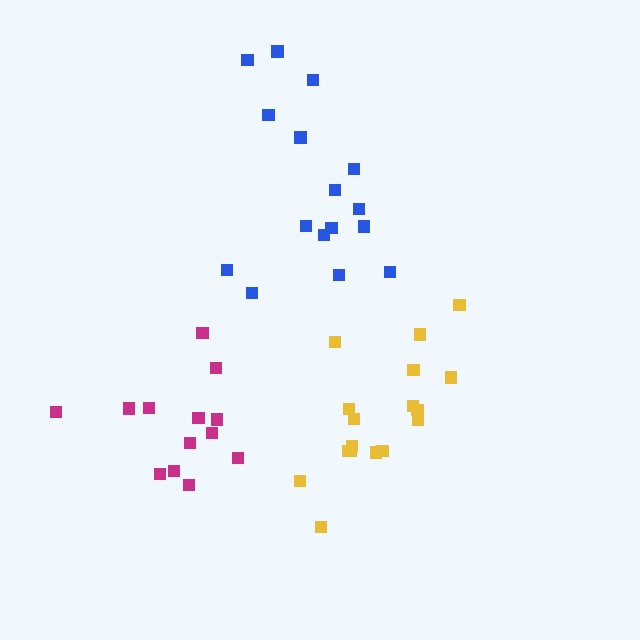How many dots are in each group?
Group 1: 13 dots, Group 2: 16 dots, Group 3: 17 dots (46 total).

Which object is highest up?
The blue cluster is topmost.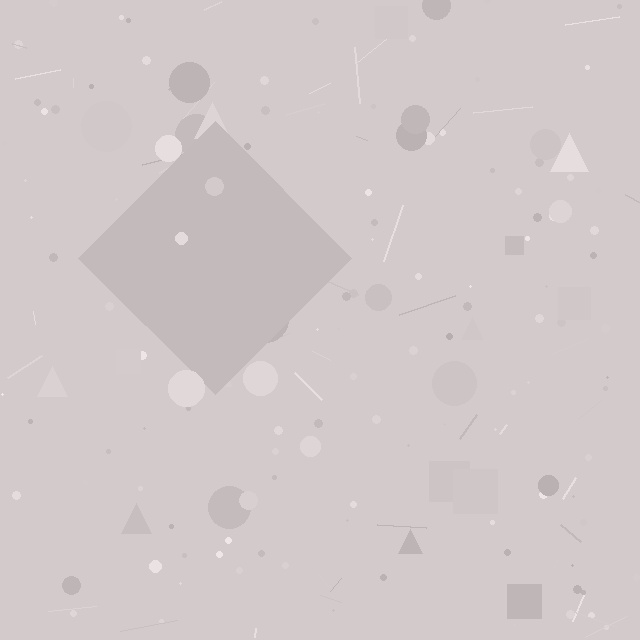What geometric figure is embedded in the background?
A diamond is embedded in the background.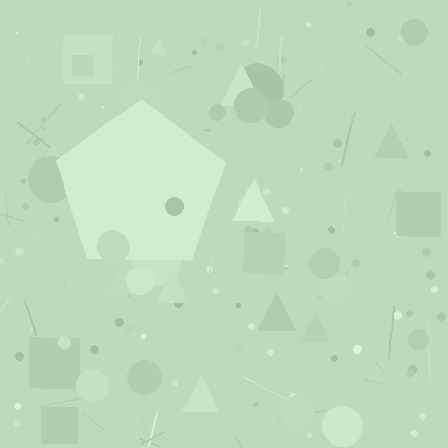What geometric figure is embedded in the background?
A pentagon is embedded in the background.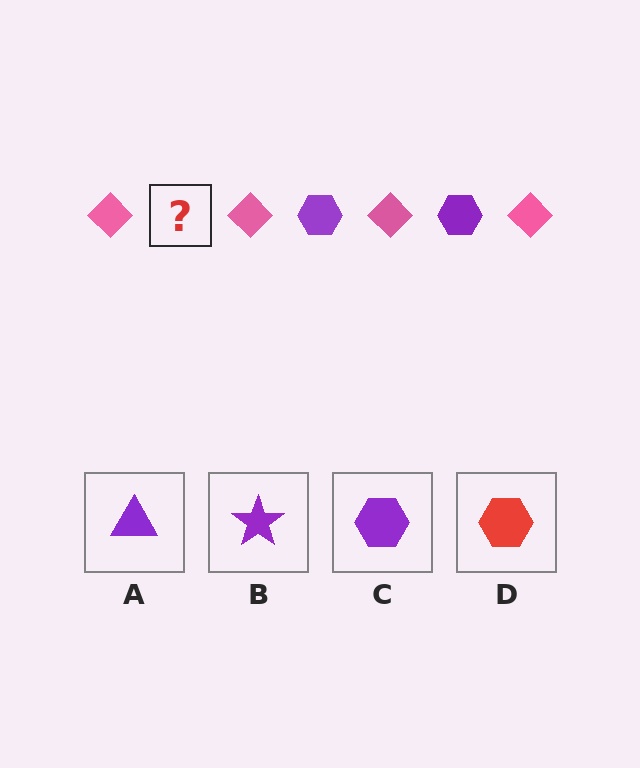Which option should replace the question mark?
Option C.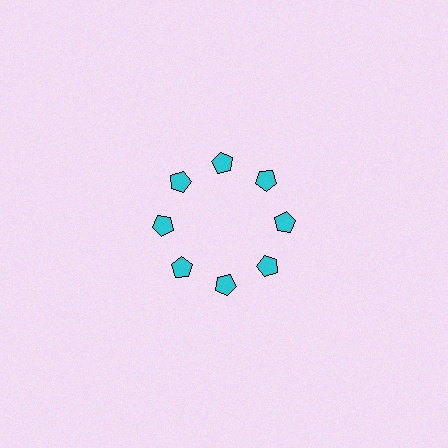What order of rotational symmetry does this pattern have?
This pattern has 8-fold rotational symmetry.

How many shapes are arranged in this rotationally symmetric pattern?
There are 8 shapes, arranged in 8 groups of 1.